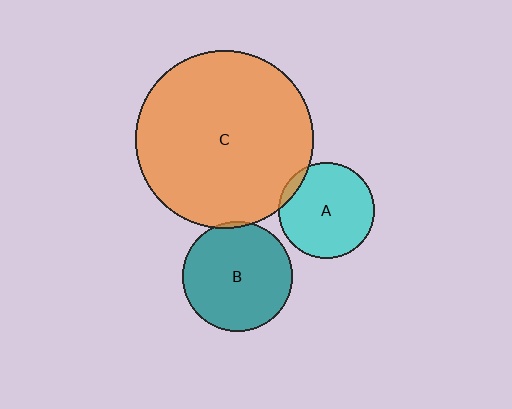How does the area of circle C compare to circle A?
Approximately 3.4 times.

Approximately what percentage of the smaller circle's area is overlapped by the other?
Approximately 5%.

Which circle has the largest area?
Circle C (orange).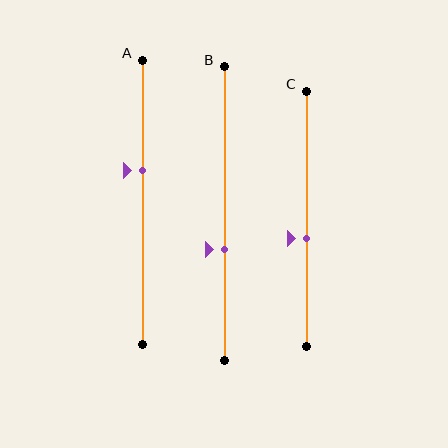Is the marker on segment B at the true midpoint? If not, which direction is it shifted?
No, the marker on segment B is shifted downward by about 12% of the segment length.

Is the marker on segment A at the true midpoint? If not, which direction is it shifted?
No, the marker on segment A is shifted upward by about 11% of the segment length.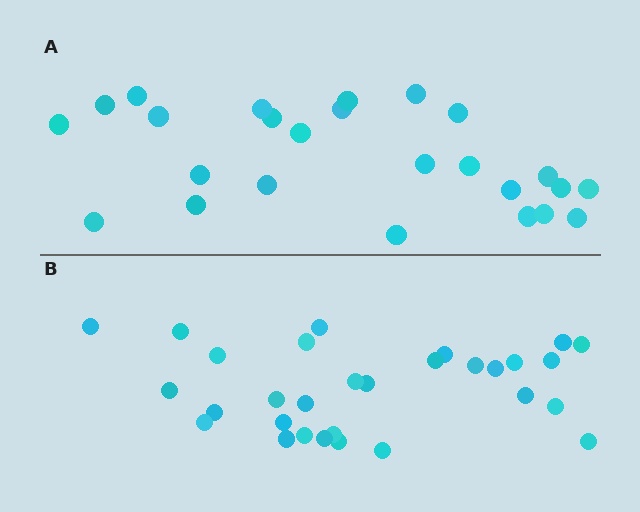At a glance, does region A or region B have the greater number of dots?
Region B (the bottom region) has more dots.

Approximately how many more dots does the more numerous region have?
Region B has about 5 more dots than region A.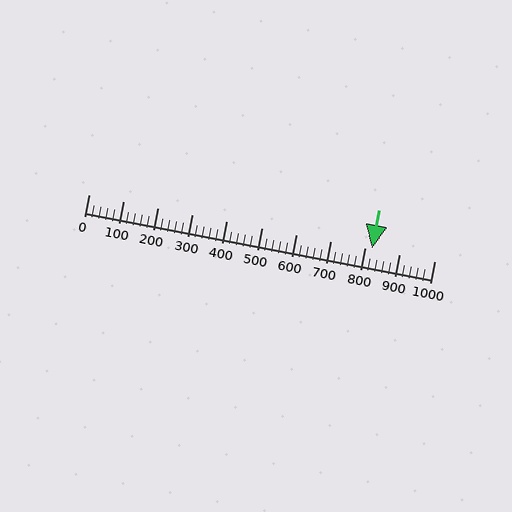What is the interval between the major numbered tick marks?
The major tick marks are spaced 100 units apart.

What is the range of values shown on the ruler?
The ruler shows values from 0 to 1000.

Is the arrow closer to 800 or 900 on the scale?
The arrow is closer to 800.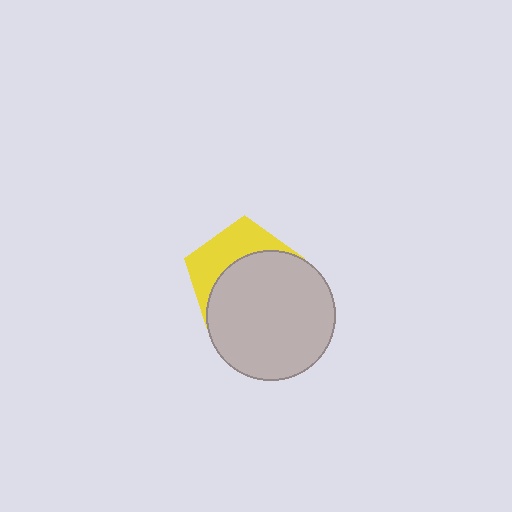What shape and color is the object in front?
The object in front is a light gray circle.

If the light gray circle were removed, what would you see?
You would see the complete yellow pentagon.